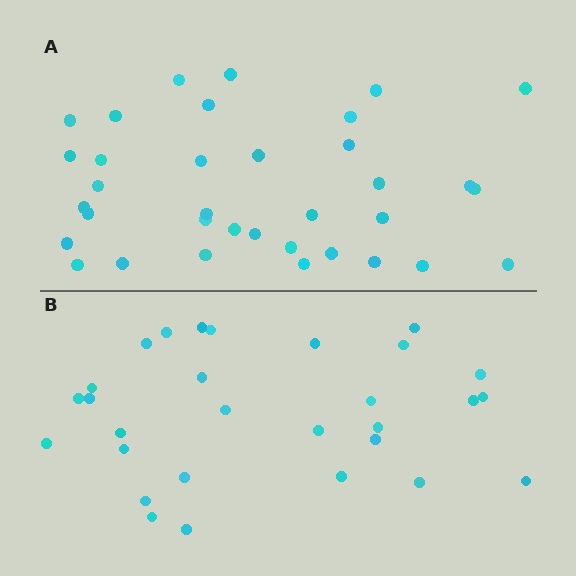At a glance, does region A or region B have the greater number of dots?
Region A (the top region) has more dots.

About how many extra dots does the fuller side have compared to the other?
Region A has about 6 more dots than region B.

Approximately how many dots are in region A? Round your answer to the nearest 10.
About 40 dots. (The exact count is 35, which rounds to 40.)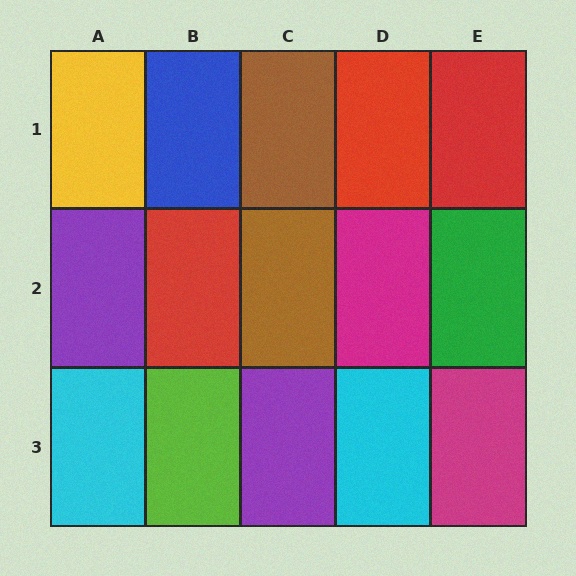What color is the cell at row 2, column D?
Magenta.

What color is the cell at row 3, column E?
Magenta.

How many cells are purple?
2 cells are purple.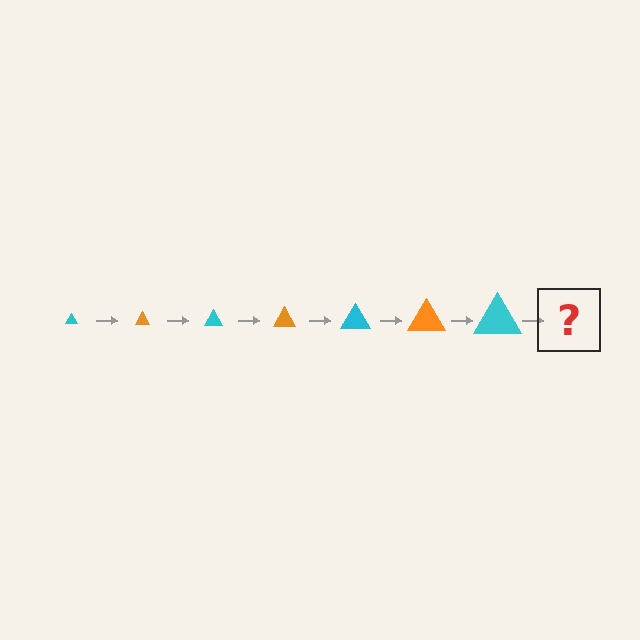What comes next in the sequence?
The next element should be an orange triangle, larger than the previous one.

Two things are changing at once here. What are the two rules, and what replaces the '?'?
The two rules are that the triangle grows larger each step and the color cycles through cyan and orange. The '?' should be an orange triangle, larger than the previous one.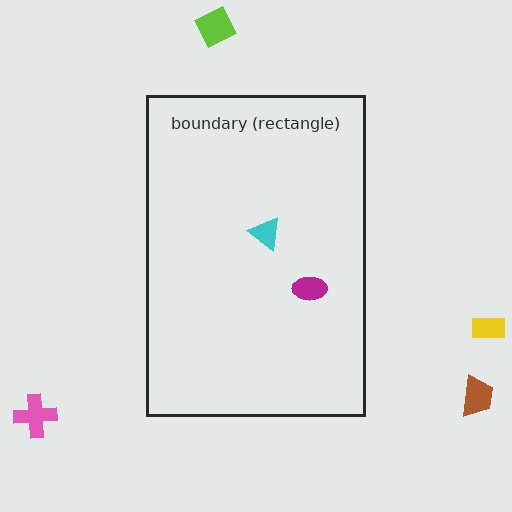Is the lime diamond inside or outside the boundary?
Outside.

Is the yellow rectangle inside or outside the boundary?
Outside.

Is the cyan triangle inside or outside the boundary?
Inside.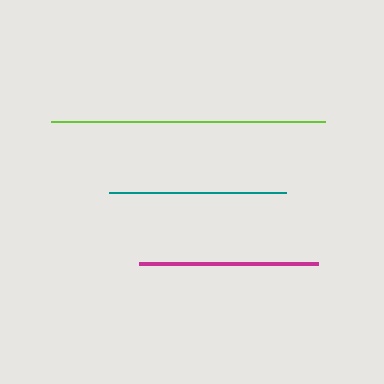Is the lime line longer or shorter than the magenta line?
The lime line is longer than the magenta line.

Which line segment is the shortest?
The teal line is the shortest at approximately 177 pixels.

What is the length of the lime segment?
The lime segment is approximately 274 pixels long.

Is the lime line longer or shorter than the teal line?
The lime line is longer than the teal line.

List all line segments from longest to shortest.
From longest to shortest: lime, magenta, teal.